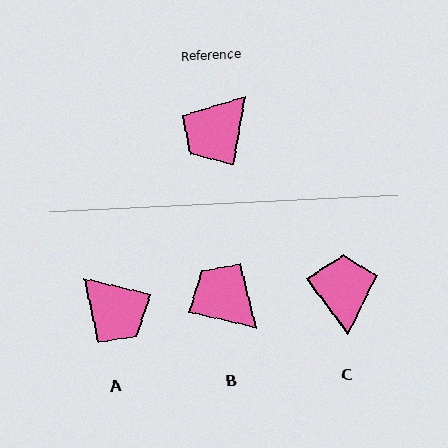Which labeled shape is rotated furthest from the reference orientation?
C, about 133 degrees away.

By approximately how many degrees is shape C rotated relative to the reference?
Approximately 133 degrees clockwise.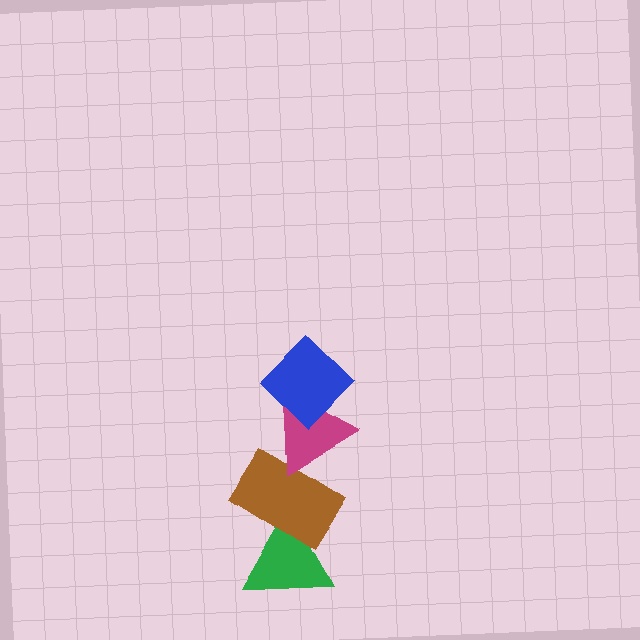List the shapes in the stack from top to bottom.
From top to bottom: the blue diamond, the magenta triangle, the brown rectangle, the green triangle.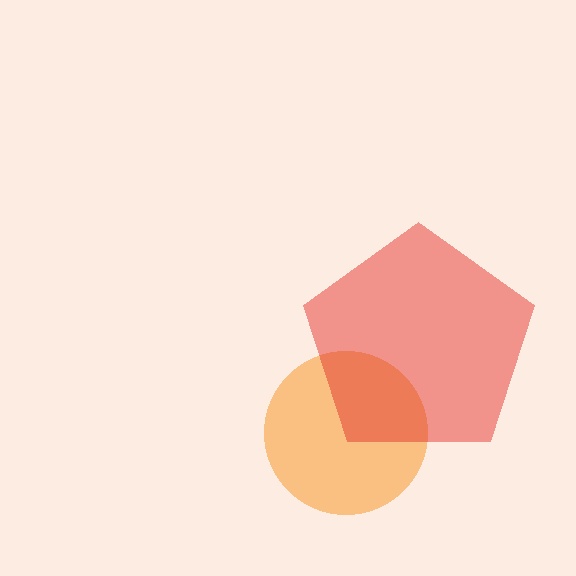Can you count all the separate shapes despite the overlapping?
Yes, there are 2 separate shapes.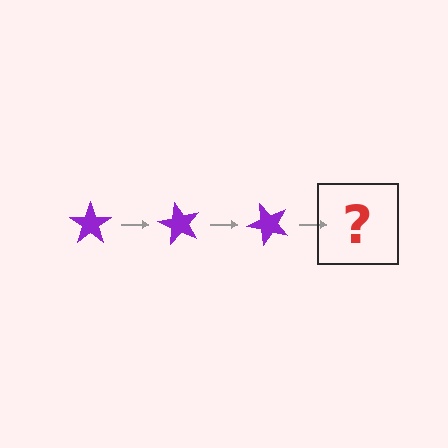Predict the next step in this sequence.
The next step is a purple star rotated 180 degrees.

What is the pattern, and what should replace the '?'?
The pattern is that the star rotates 60 degrees each step. The '?' should be a purple star rotated 180 degrees.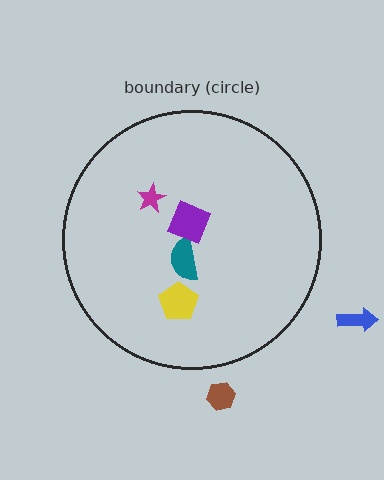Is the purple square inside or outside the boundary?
Inside.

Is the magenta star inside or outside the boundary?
Inside.